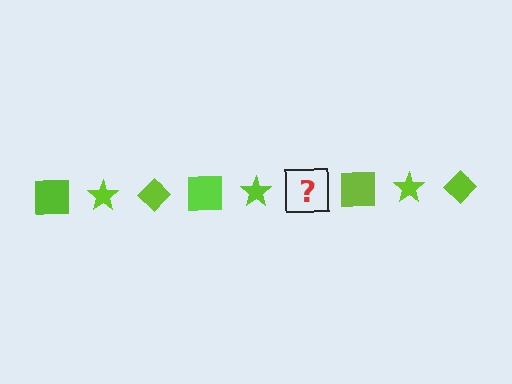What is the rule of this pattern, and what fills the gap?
The rule is that the pattern cycles through square, star, diamond shapes in lime. The gap should be filled with a lime diamond.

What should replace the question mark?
The question mark should be replaced with a lime diamond.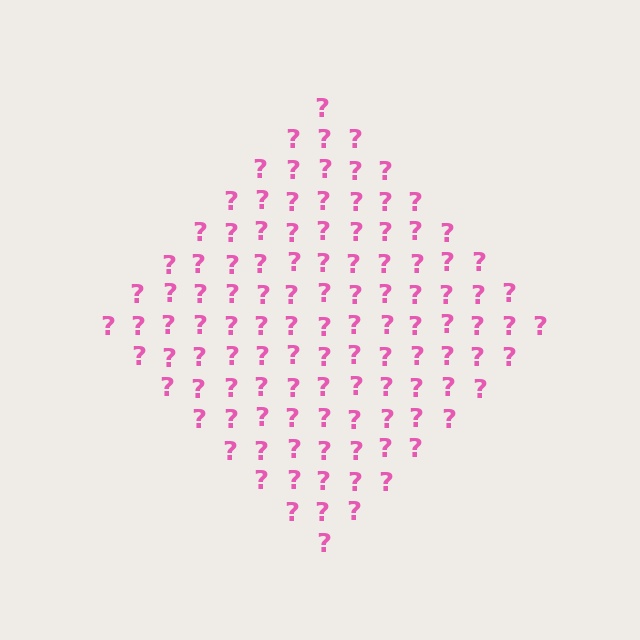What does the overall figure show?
The overall figure shows a diamond.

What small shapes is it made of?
It is made of small question marks.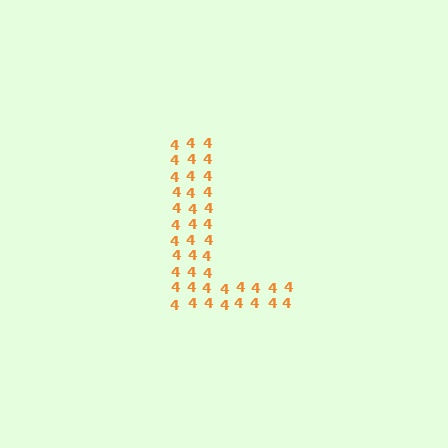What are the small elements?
The small elements are digit 4's.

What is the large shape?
The large shape is the letter L.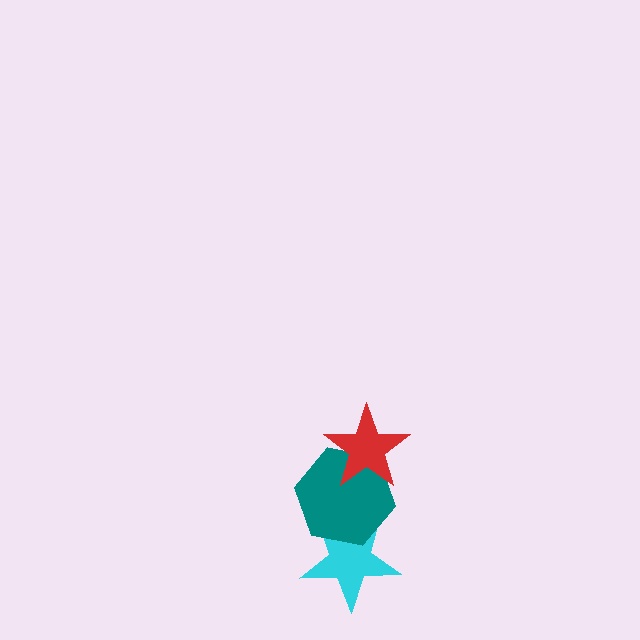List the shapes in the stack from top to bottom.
From top to bottom: the red star, the teal hexagon, the cyan star.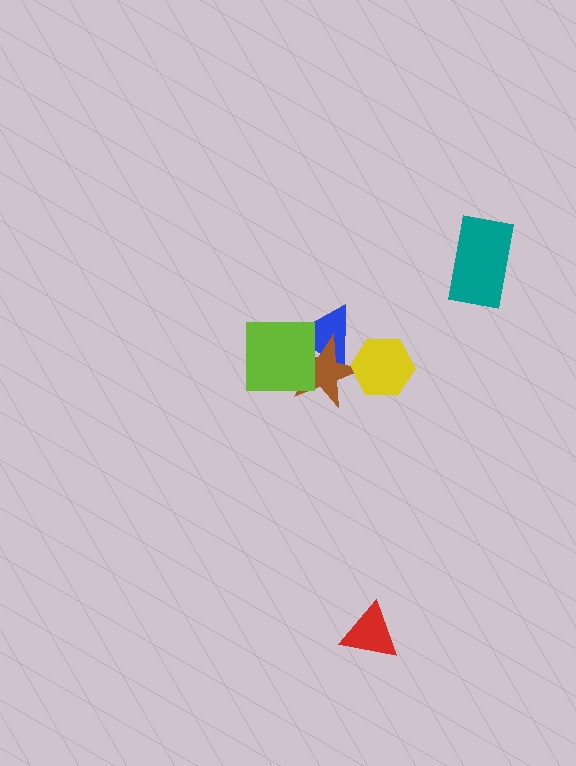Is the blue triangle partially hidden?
Yes, it is partially covered by another shape.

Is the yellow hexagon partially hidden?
No, no other shape covers it.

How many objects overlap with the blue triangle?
2 objects overlap with the blue triangle.